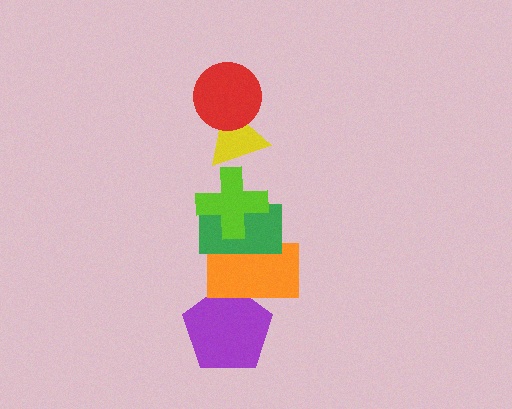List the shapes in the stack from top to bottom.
From top to bottom: the red circle, the yellow triangle, the lime cross, the green rectangle, the orange rectangle, the purple pentagon.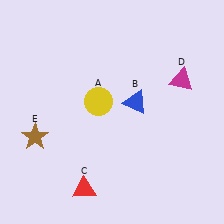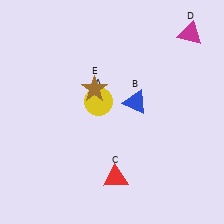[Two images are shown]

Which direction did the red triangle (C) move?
The red triangle (C) moved right.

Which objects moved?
The objects that moved are: the red triangle (C), the magenta triangle (D), the brown star (E).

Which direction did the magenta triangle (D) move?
The magenta triangle (D) moved up.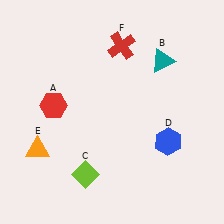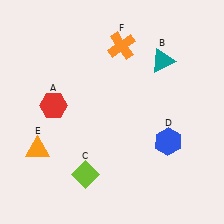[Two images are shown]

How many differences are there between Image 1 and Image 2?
There is 1 difference between the two images.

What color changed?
The cross (F) changed from red in Image 1 to orange in Image 2.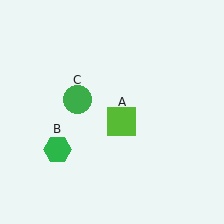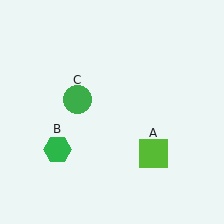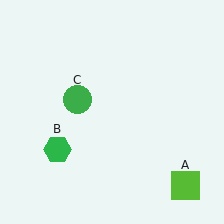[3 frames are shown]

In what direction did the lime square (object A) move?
The lime square (object A) moved down and to the right.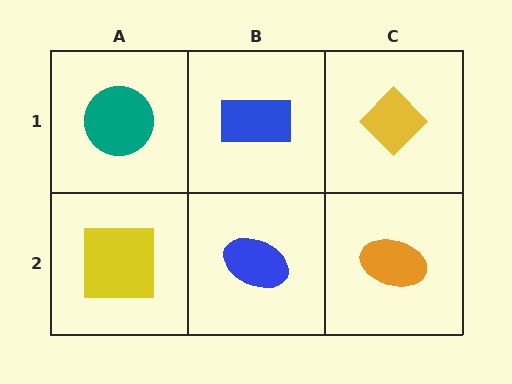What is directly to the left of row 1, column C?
A blue rectangle.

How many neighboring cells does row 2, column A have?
2.